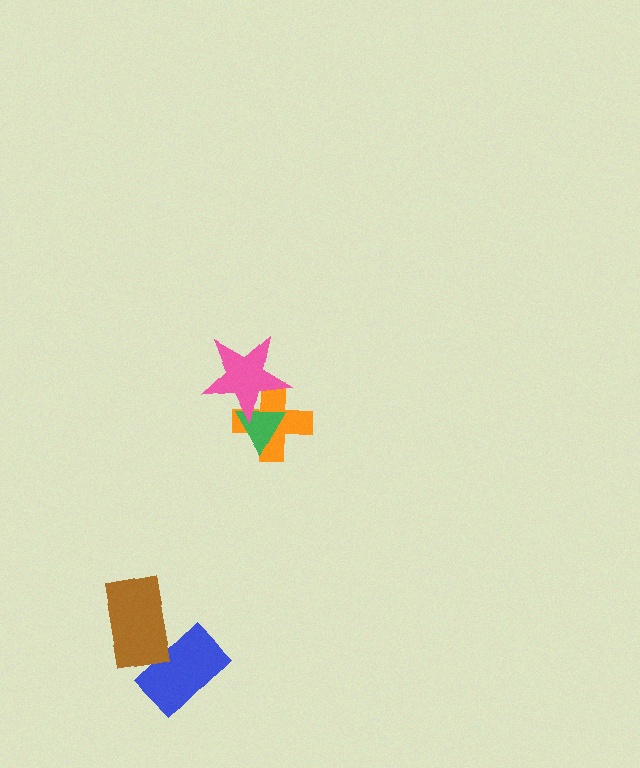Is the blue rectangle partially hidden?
Yes, it is partially covered by another shape.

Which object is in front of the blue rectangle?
The brown rectangle is in front of the blue rectangle.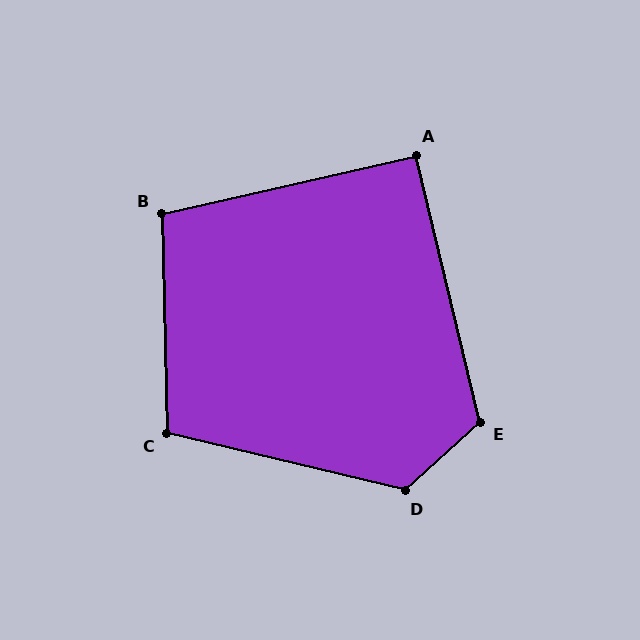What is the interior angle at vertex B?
Approximately 102 degrees (obtuse).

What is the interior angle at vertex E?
Approximately 119 degrees (obtuse).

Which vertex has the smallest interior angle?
A, at approximately 91 degrees.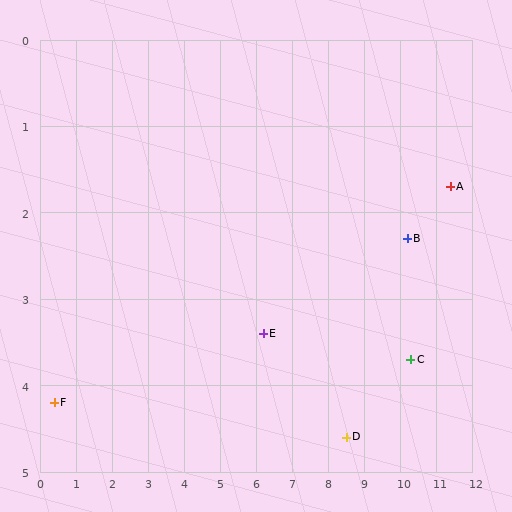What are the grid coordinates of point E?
Point E is at approximately (6.2, 3.4).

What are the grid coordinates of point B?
Point B is at approximately (10.2, 2.3).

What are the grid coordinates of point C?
Point C is at approximately (10.3, 3.7).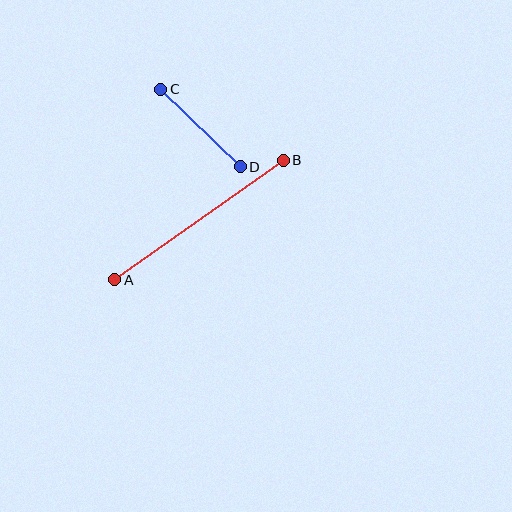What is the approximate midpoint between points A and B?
The midpoint is at approximately (199, 220) pixels.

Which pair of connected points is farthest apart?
Points A and B are farthest apart.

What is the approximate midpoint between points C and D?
The midpoint is at approximately (200, 128) pixels.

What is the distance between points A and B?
The distance is approximately 206 pixels.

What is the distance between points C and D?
The distance is approximately 111 pixels.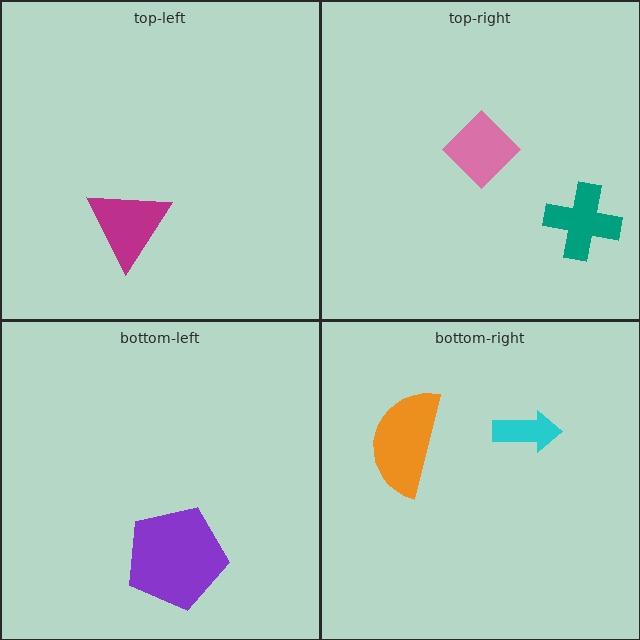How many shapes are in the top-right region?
2.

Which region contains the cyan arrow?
The bottom-right region.